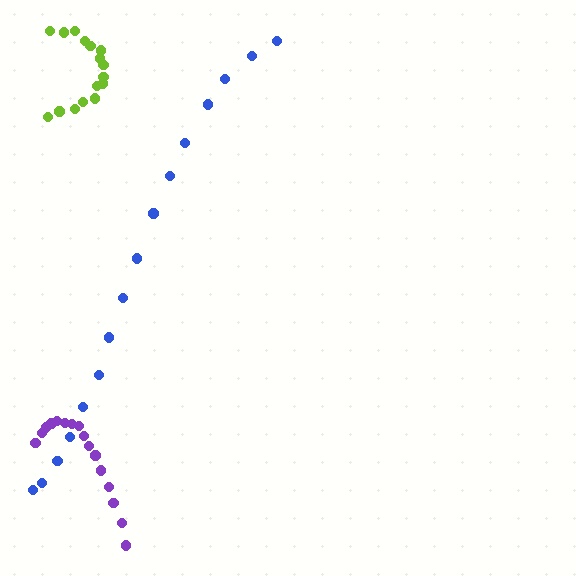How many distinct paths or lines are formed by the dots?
There are 3 distinct paths.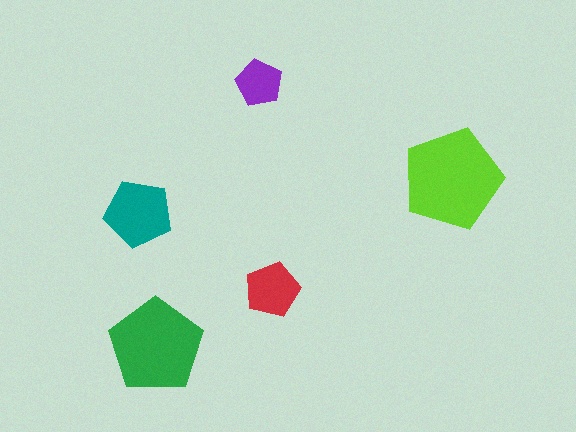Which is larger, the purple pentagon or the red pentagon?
The red one.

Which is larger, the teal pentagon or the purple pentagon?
The teal one.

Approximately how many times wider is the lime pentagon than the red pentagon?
About 2 times wider.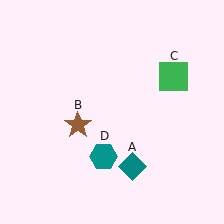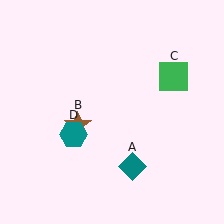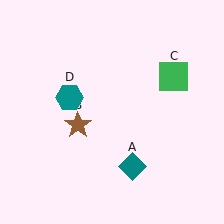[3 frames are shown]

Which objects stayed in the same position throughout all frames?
Teal diamond (object A) and brown star (object B) and green square (object C) remained stationary.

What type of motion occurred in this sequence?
The teal hexagon (object D) rotated clockwise around the center of the scene.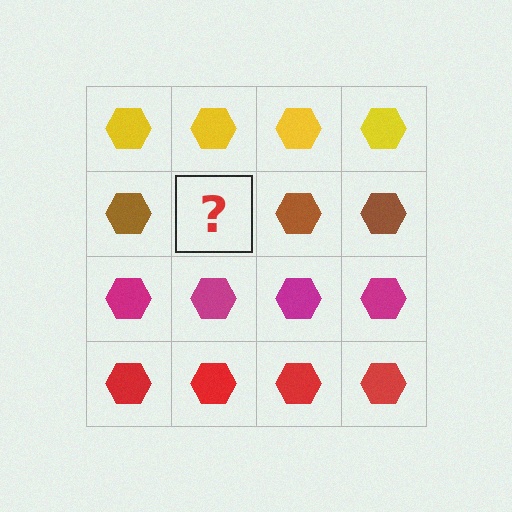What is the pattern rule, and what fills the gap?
The rule is that each row has a consistent color. The gap should be filled with a brown hexagon.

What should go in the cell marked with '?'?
The missing cell should contain a brown hexagon.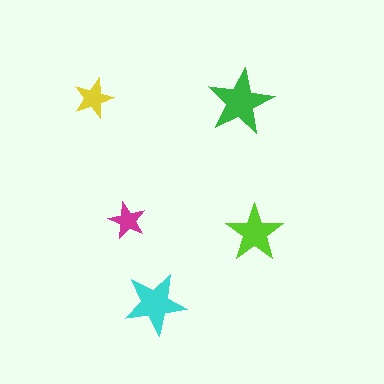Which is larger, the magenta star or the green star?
The green one.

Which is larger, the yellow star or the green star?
The green one.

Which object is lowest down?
The cyan star is bottommost.